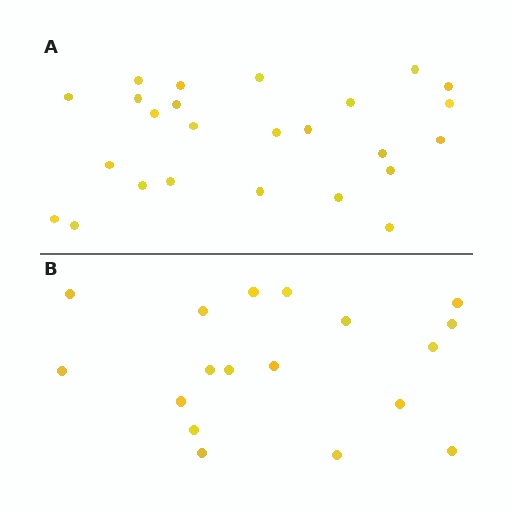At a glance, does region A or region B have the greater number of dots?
Region A (the top region) has more dots.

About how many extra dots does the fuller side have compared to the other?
Region A has roughly 8 or so more dots than region B.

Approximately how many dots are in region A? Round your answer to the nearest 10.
About 20 dots. (The exact count is 25, which rounds to 20.)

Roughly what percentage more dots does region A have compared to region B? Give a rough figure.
About 40% more.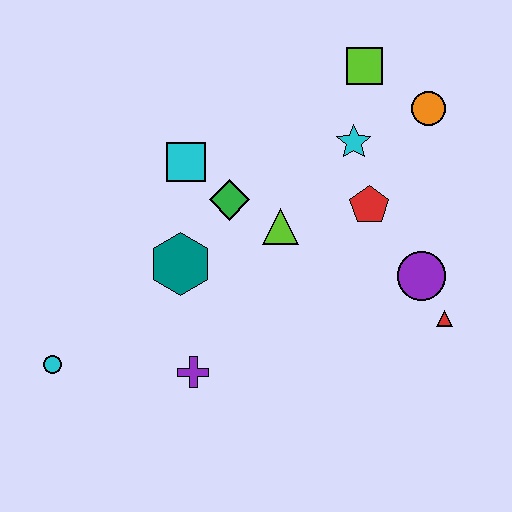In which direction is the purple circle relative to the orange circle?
The purple circle is below the orange circle.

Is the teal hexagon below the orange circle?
Yes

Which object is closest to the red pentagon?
The cyan star is closest to the red pentagon.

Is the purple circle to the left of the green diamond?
No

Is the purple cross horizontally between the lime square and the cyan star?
No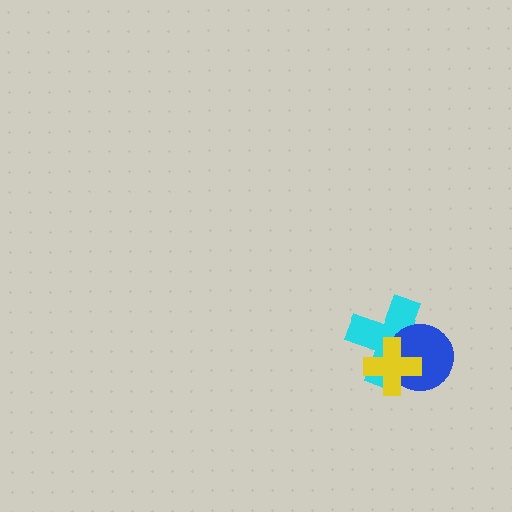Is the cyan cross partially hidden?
Yes, it is partially covered by another shape.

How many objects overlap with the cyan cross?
2 objects overlap with the cyan cross.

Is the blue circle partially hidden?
Yes, it is partially covered by another shape.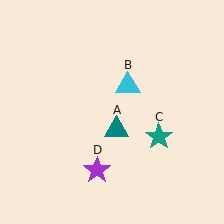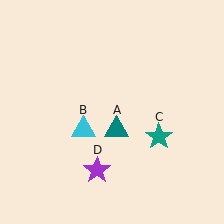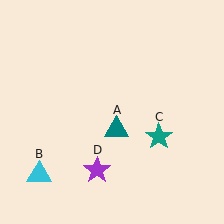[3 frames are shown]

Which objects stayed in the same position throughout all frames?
Teal triangle (object A) and teal star (object C) and purple star (object D) remained stationary.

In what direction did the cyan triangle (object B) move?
The cyan triangle (object B) moved down and to the left.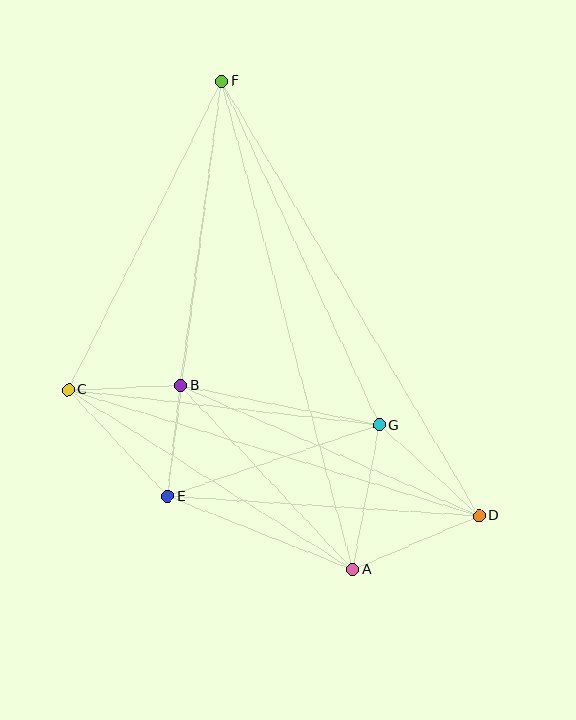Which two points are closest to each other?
Points B and E are closest to each other.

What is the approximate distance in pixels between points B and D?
The distance between B and D is approximately 326 pixels.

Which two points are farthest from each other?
Points A and F are farthest from each other.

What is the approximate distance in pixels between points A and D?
The distance between A and D is approximately 137 pixels.